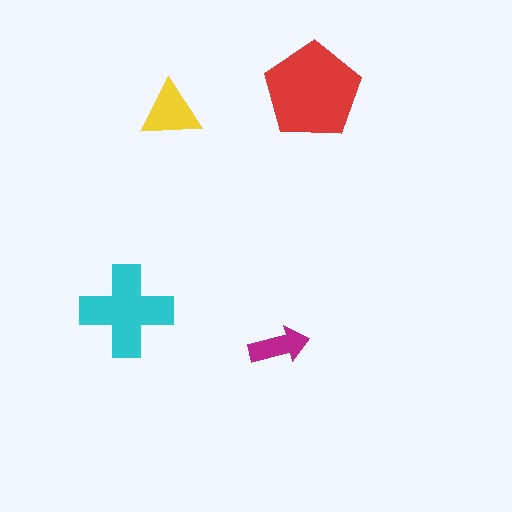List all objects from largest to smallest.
The red pentagon, the cyan cross, the yellow triangle, the magenta arrow.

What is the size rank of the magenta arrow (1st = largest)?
4th.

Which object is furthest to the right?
The red pentagon is rightmost.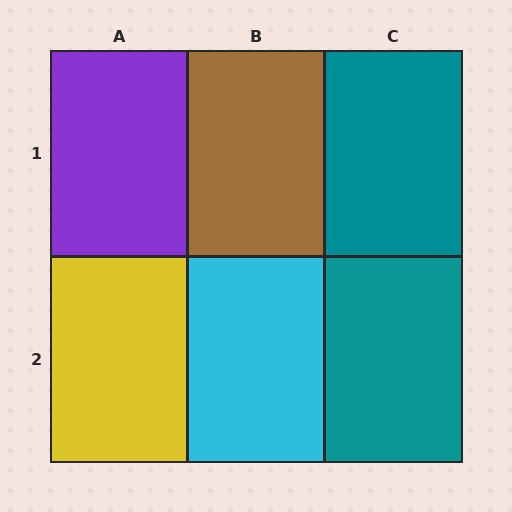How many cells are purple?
1 cell is purple.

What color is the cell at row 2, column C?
Teal.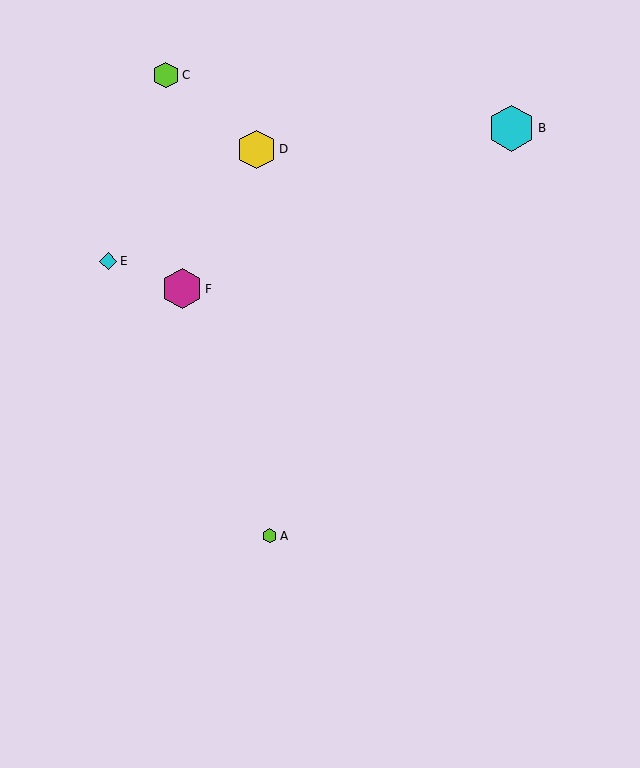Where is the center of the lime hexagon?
The center of the lime hexagon is at (270, 536).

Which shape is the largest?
The cyan hexagon (labeled B) is the largest.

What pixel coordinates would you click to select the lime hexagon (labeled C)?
Click at (166, 75) to select the lime hexagon C.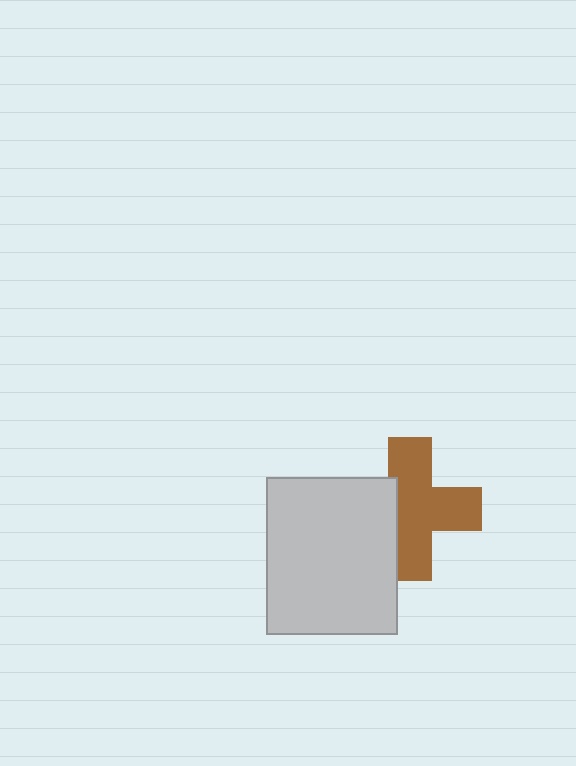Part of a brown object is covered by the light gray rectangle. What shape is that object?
It is a cross.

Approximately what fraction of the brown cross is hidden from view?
Roughly 30% of the brown cross is hidden behind the light gray rectangle.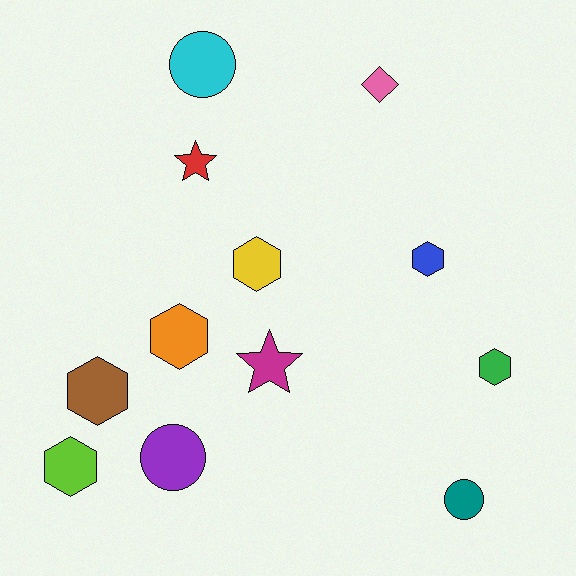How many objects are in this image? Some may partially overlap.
There are 12 objects.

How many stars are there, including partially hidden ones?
There are 2 stars.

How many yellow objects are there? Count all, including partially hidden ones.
There is 1 yellow object.